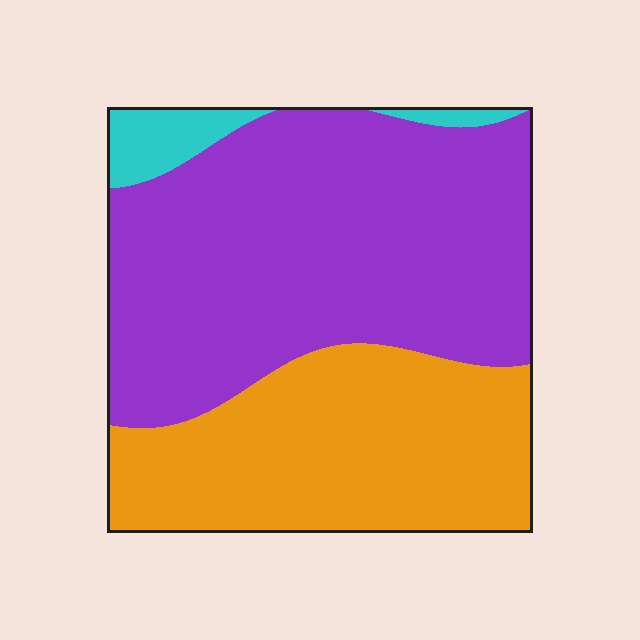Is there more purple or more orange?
Purple.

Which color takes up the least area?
Cyan, at roughly 5%.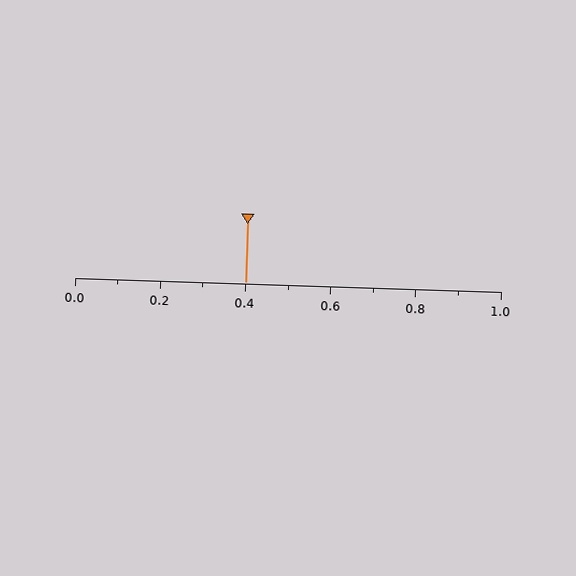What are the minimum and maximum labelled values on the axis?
The axis runs from 0.0 to 1.0.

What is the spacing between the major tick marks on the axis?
The major ticks are spaced 0.2 apart.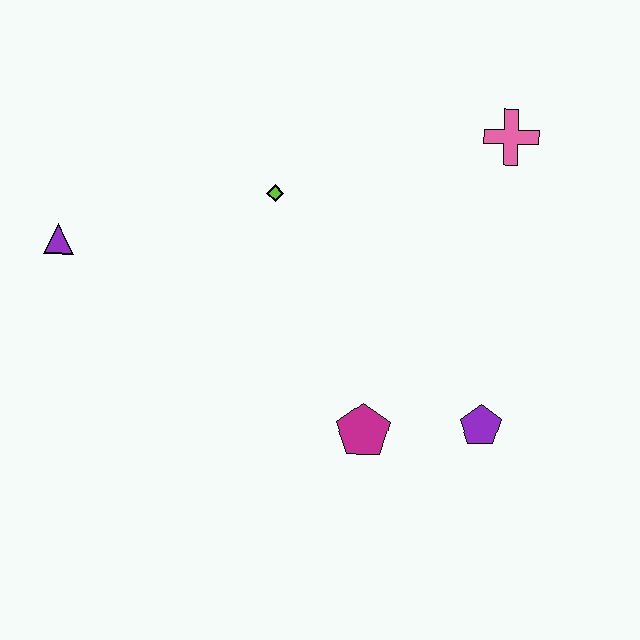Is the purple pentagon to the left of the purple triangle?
No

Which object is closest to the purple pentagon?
The magenta pentagon is closest to the purple pentagon.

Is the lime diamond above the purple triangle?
Yes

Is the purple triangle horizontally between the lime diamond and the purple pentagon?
No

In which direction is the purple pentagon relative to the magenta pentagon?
The purple pentagon is to the right of the magenta pentagon.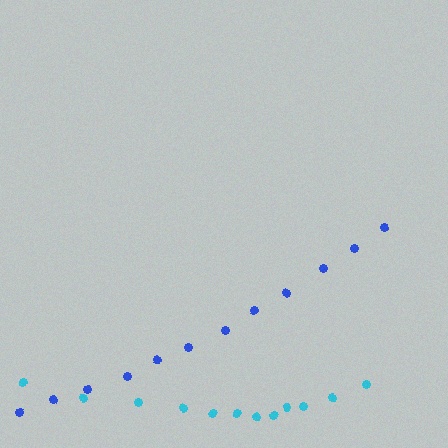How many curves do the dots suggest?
There are 2 distinct paths.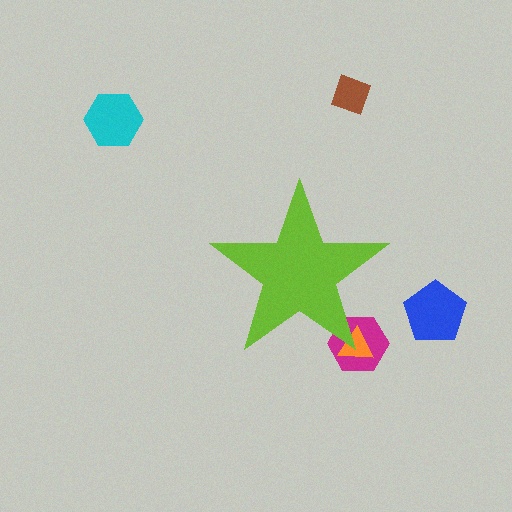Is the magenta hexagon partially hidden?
Yes, the magenta hexagon is partially hidden behind the lime star.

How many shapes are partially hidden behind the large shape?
2 shapes are partially hidden.